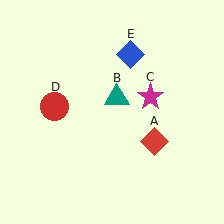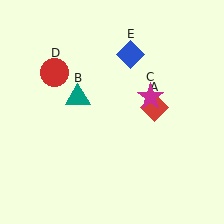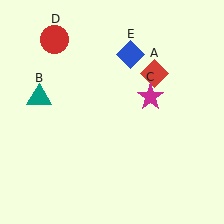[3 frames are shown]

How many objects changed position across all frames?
3 objects changed position: red diamond (object A), teal triangle (object B), red circle (object D).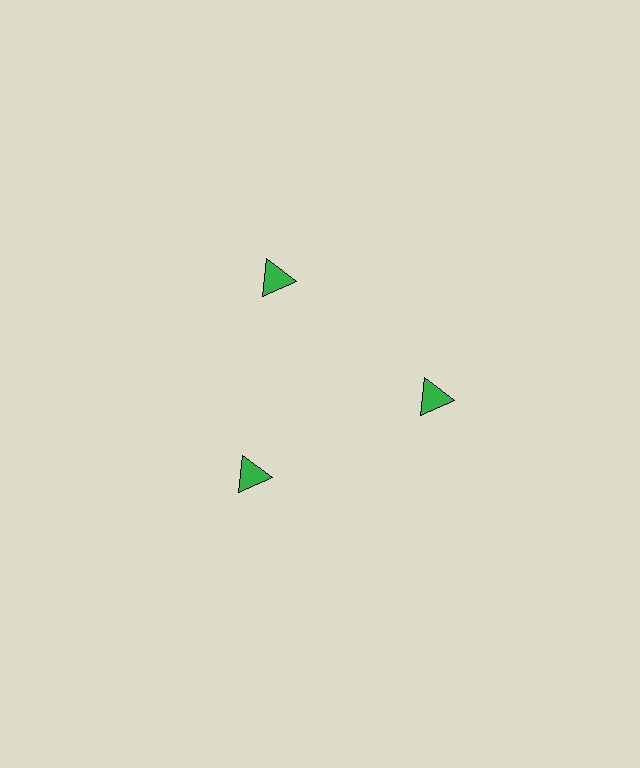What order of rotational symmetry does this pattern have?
This pattern has 3-fold rotational symmetry.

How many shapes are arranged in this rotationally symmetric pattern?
There are 3 shapes, arranged in 3 groups of 1.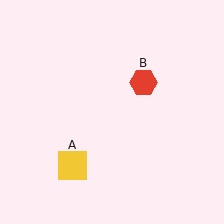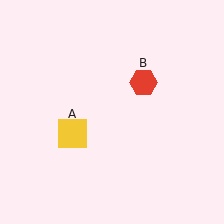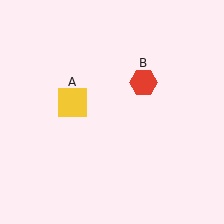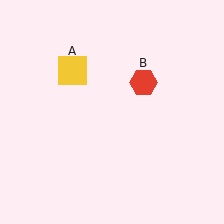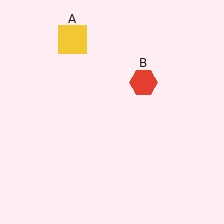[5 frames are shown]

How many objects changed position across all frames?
1 object changed position: yellow square (object A).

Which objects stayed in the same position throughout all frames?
Red hexagon (object B) remained stationary.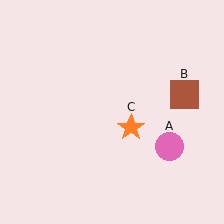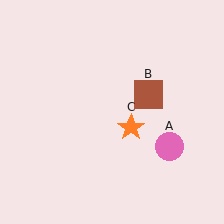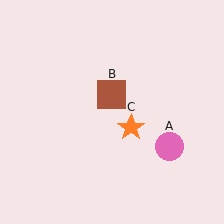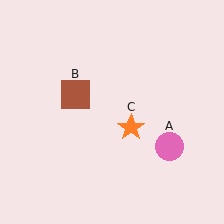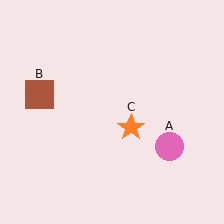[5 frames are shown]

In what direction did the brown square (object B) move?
The brown square (object B) moved left.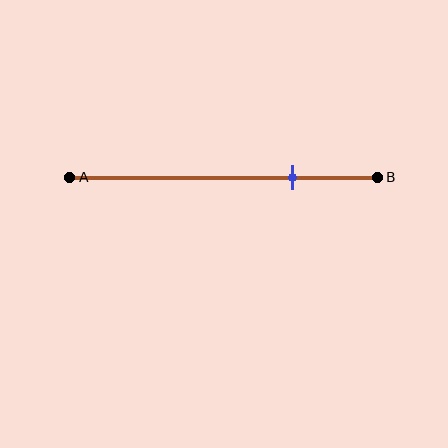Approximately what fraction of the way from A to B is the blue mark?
The blue mark is approximately 70% of the way from A to B.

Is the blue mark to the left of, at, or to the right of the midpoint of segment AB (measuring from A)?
The blue mark is to the right of the midpoint of segment AB.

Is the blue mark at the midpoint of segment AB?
No, the mark is at about 70% from A, not at the 50% midpoint.